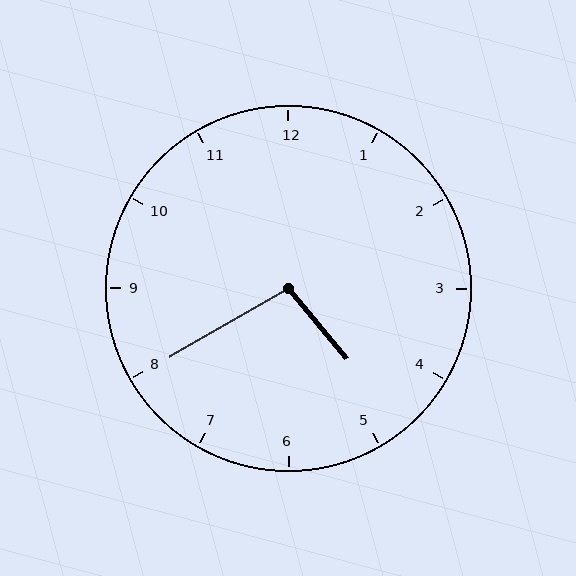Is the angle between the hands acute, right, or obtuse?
It is obtuse.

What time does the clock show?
4:40.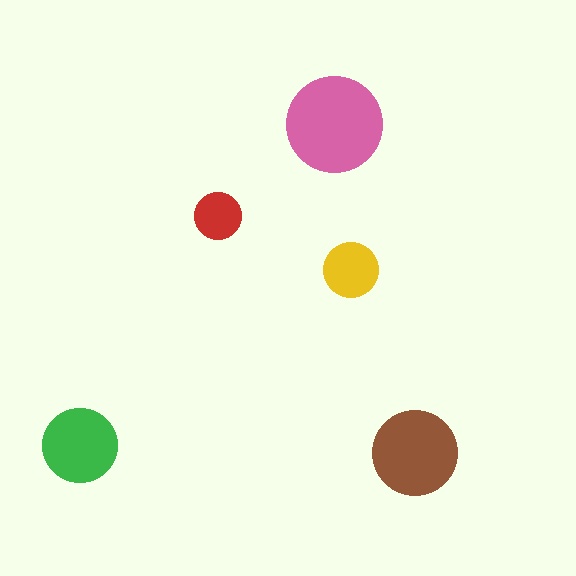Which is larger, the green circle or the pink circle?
The pink one.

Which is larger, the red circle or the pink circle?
The pink one.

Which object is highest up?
The pink circle is topmost.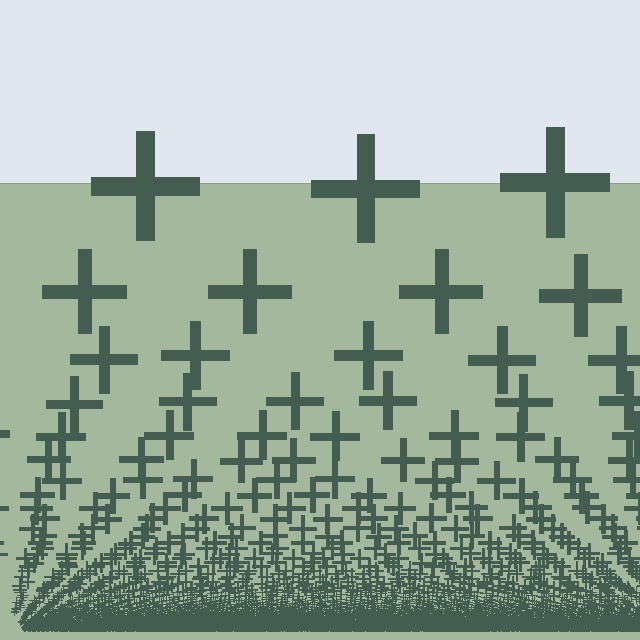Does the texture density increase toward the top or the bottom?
Density increases toward the bottom.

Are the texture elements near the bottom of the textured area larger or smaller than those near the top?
Smaller. The gradient is inverted — elements near the bottom are smaller and denser.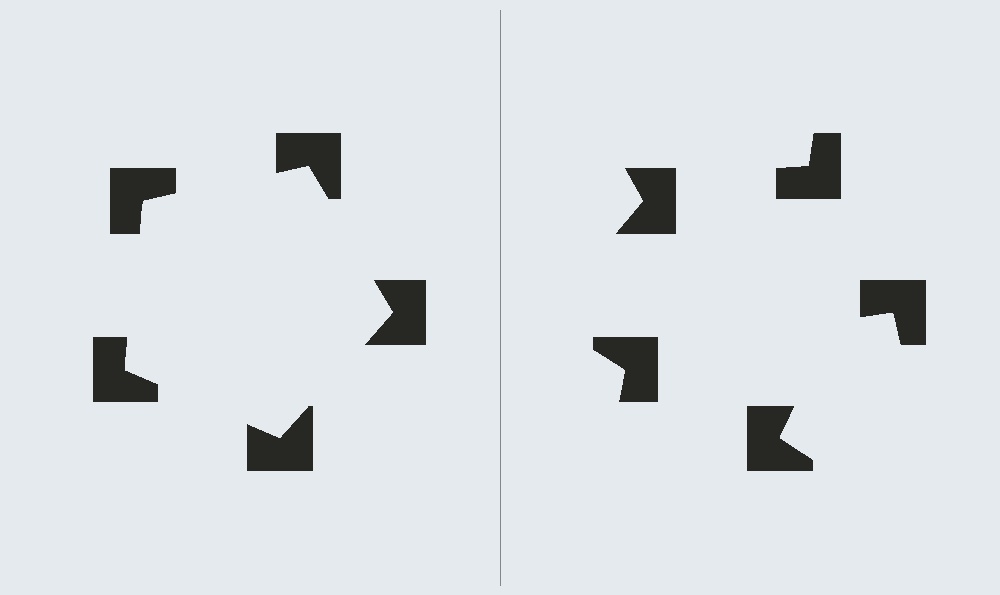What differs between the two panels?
The notched squares are positioned identically on both sides; only the wedge orientations differ. On the left they align to a pentagon; on the right they are misaligned.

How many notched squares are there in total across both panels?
10 — 5 on each side.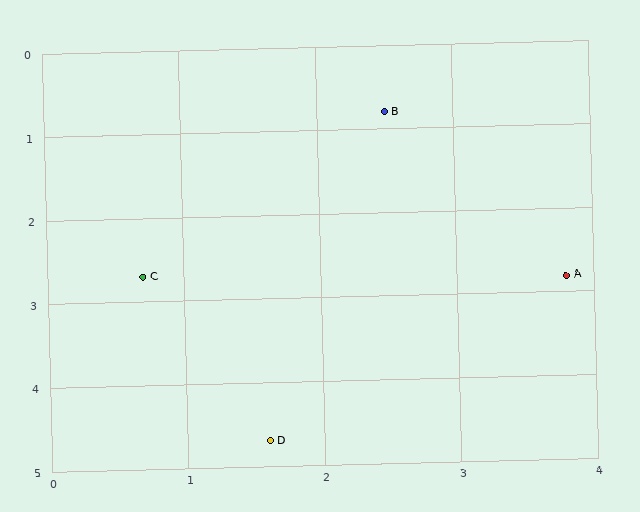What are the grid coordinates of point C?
Point C is at approximately (0.7, 2.7).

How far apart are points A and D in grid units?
Points A and D are about 2.9 grid units apart.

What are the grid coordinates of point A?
Point A is at approximately (3.8, 2.8).